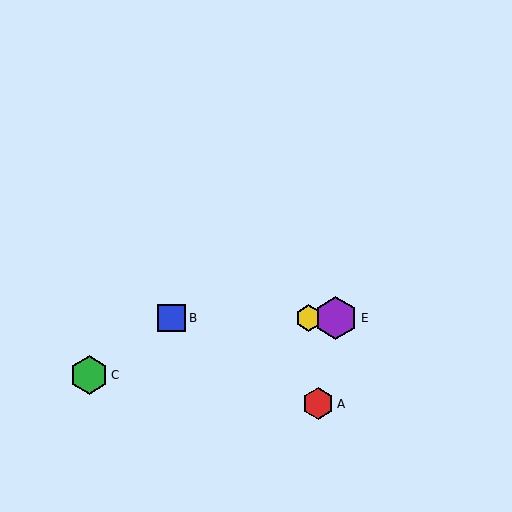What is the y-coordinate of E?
Object E is at y≈318.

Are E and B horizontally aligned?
Yes, both are at y≈318.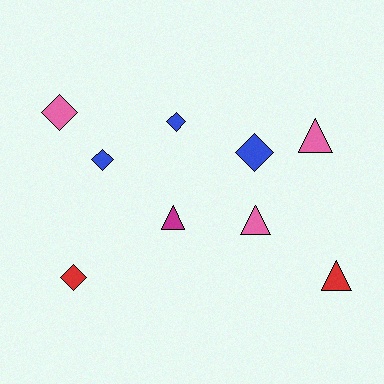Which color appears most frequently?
Pink, with 3 objects.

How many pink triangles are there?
There are 2 pink triangles.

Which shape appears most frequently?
Diamond, with 5 objects.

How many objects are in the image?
There are 9 objects.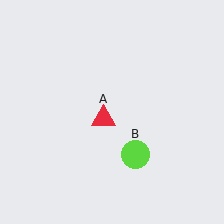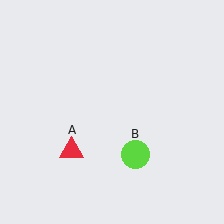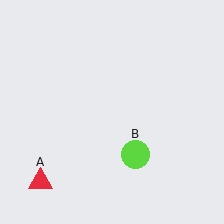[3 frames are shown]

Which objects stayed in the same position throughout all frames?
Lime circle (object B) remained stationary.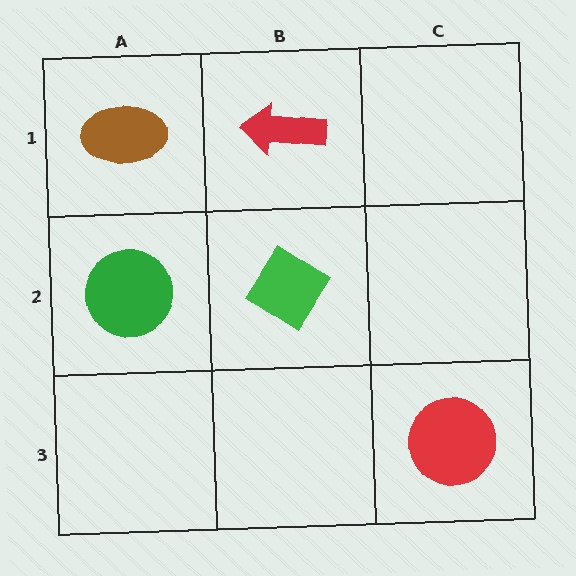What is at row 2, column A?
A green circle.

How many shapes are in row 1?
2 shapes.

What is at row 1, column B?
A red arrow.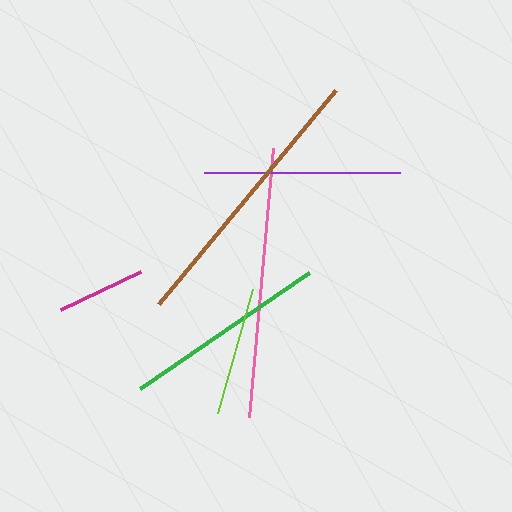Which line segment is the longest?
The brown line is the longest at approximately 278 pixels.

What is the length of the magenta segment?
The magenta segment is approximately 89 pixels long.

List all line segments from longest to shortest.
From longest to shortest: brown, pink, green, purple, lime, magenta.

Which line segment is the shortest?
The magenta line is the shortest at approximately 89 pixels.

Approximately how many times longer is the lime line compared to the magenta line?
The lime line is approximately 1.4 times the length of the magenta line.